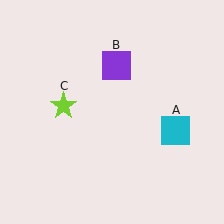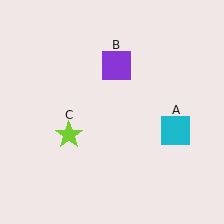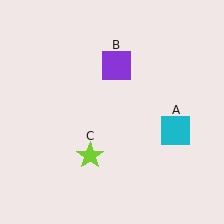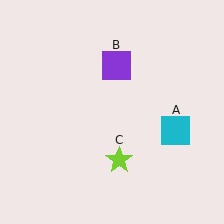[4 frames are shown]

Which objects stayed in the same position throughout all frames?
Cyan square (object A) and purple square (object B) remained stationary.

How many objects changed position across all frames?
1 object changed position: lime star (object C).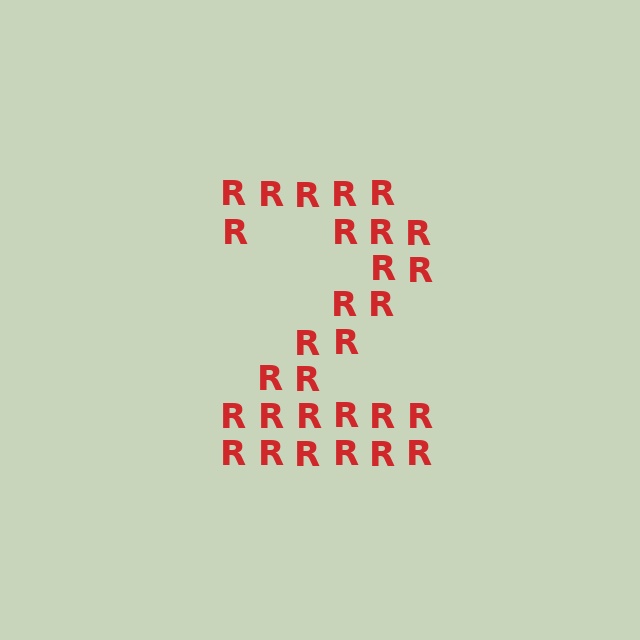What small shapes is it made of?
It is made of small letter R's.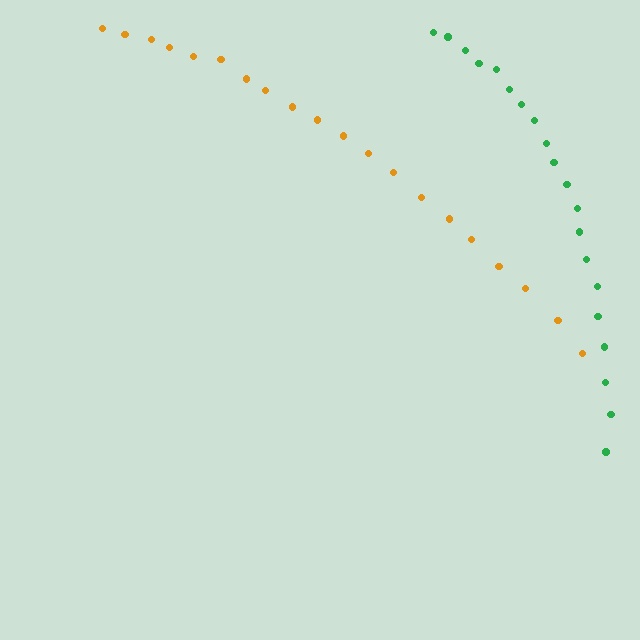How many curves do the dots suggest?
There are 2 distinct paths.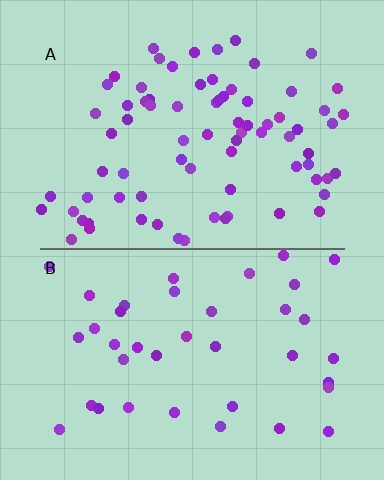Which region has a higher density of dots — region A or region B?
A (the top).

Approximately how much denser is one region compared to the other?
Approximately 2.0× — region A over region B.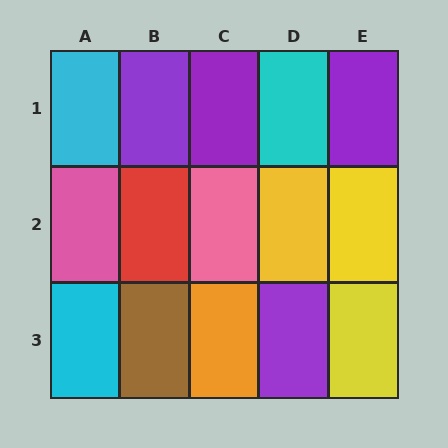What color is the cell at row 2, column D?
Yellow.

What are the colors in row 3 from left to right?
Cyan, brown, orange, purple, yellow.